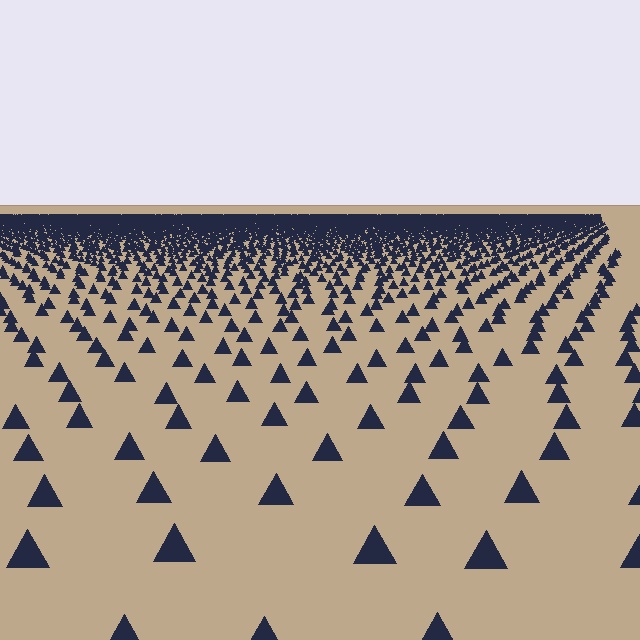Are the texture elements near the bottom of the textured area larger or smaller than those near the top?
Larger. Near the bottom, elements are closer to the viewer and appear at a bigger on-screen size.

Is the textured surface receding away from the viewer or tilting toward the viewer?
The surface is receding away from the viewer. Texture elements get smaller and denser toward the top.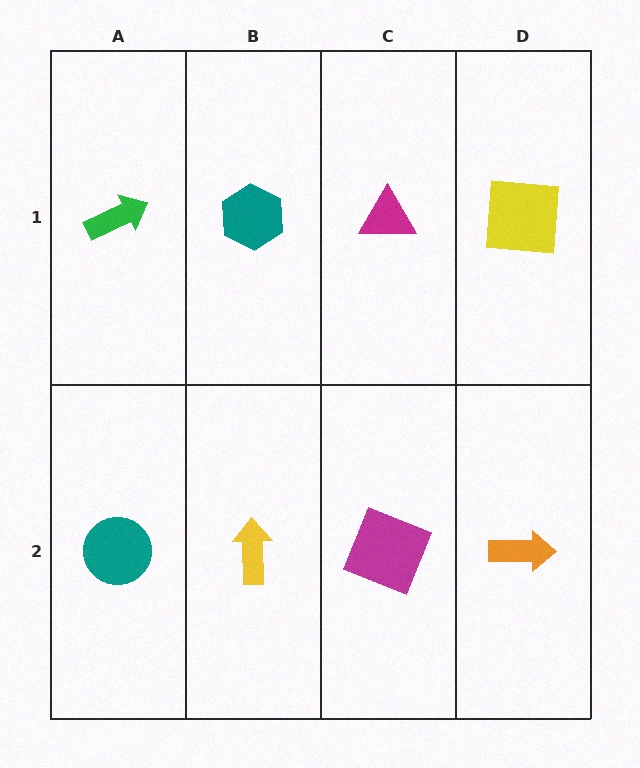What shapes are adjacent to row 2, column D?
A yellow square (row 1, column D), a magenta square (row 2, column C).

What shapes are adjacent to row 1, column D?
An orange arrow (row 2, column D), a magenta triangle (row 1, column C).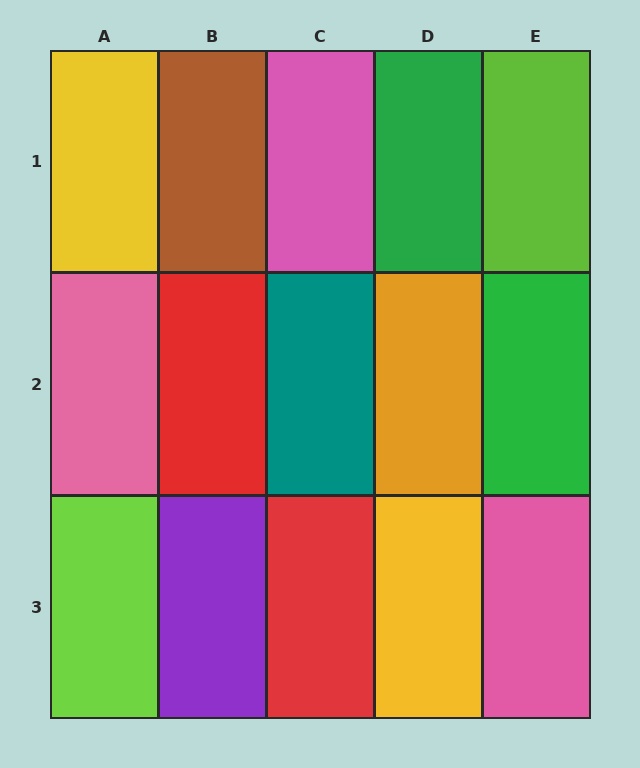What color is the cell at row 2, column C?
Teal.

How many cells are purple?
1 cell is purple.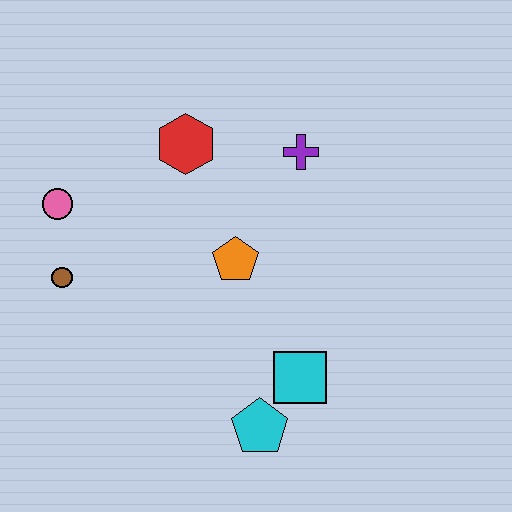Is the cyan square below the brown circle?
Yes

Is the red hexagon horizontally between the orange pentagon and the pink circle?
Yes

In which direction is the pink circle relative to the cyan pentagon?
The pink circle is above the cyan pentagon.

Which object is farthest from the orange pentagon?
The pink circle is farthest from the orange pentagon.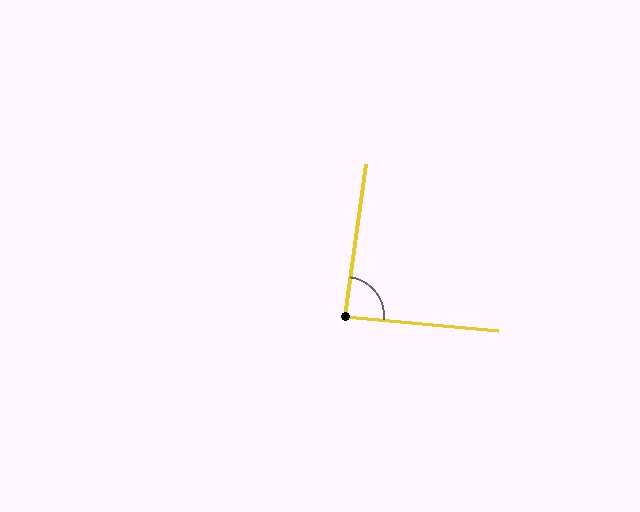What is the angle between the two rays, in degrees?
Approximately 87 degrees.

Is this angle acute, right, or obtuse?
It is approximately a right angle.